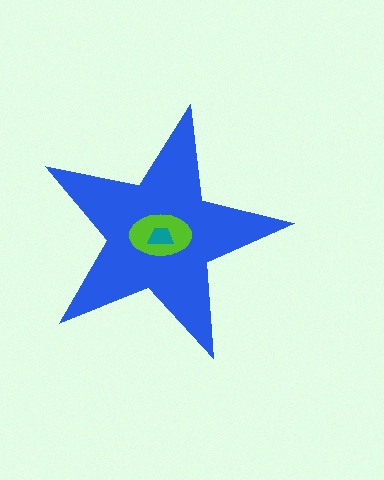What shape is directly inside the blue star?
The lime ellipse.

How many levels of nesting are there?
3.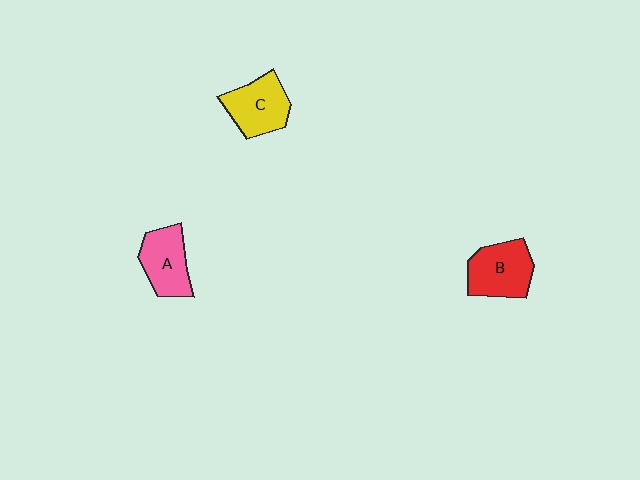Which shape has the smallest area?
Shape A (pink).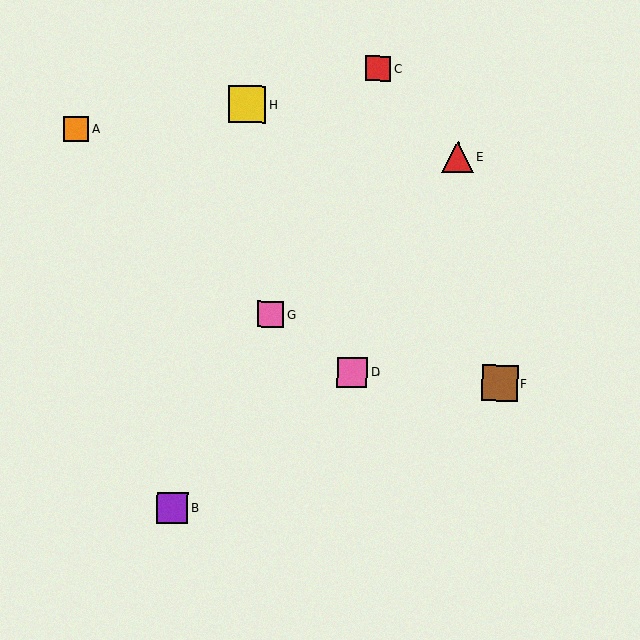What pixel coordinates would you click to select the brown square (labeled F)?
Click at (500, 383) to select the brown square F.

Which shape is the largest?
The yellow square (labeled H) is the largest.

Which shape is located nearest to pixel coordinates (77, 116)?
The orange square (labeled A) at (76, 129) is nearest to that location.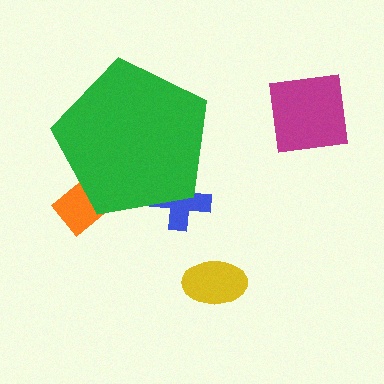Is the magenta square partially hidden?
No, the magenta square is fully visible.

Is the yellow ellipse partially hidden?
No, the yellow ellipse is fully visible.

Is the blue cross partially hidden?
Yes, the blue cross is partially hidden behind the green pentagon.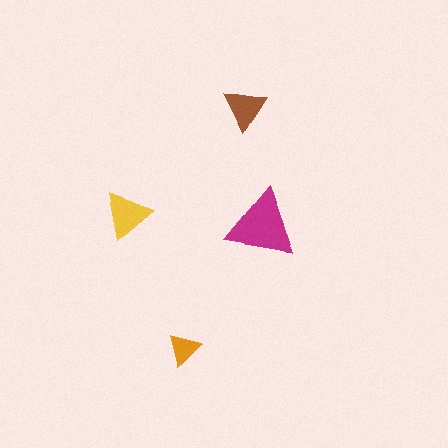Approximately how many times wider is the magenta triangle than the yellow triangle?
About 1.5 times wider.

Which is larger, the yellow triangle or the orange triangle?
The yellow one.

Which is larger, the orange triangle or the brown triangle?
The brown one.